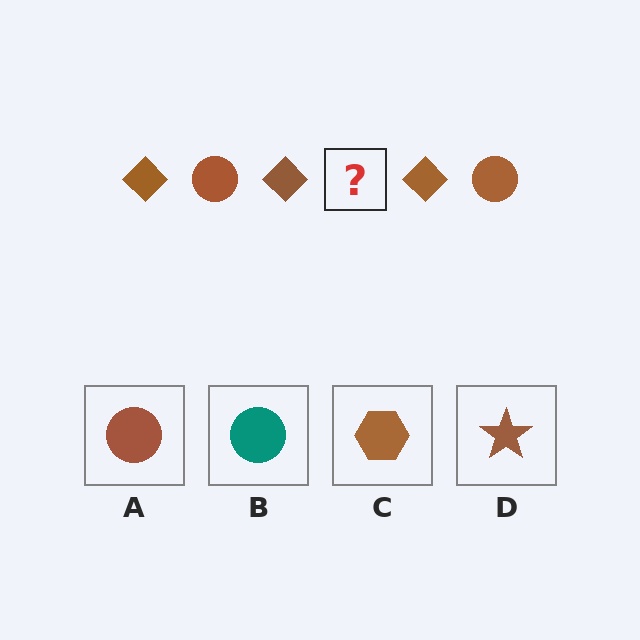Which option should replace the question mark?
Option A.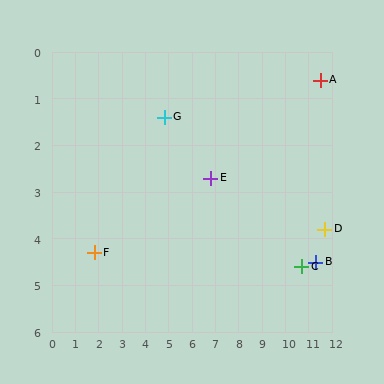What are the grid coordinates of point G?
Point G is at approximately (4.8, 1.4).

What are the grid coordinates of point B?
Point B is at approximately (11.3, 4.5).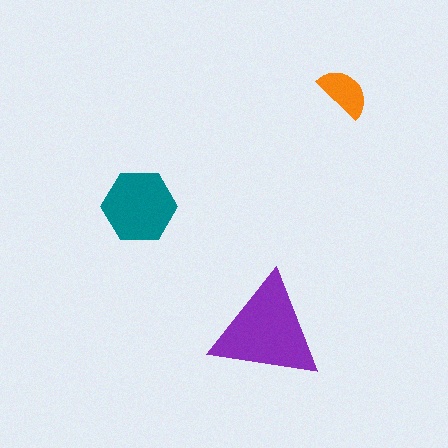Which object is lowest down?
The purple triangle is bottommost.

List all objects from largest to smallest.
The purple triangle, the teal hexagon, the orange semicircle.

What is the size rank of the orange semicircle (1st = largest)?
3rd.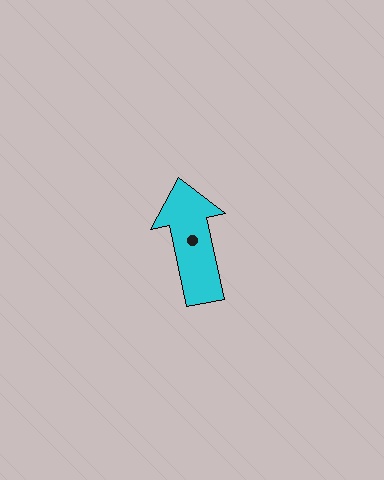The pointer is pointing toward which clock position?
Roughly 12 o'clock.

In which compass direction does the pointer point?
North.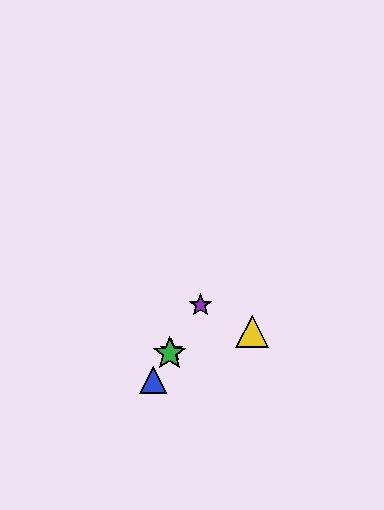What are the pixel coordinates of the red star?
The red star is at (172, 350).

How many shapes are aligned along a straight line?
4 shapes (the red star, the blue triangle, the green star, the purple star) are aligned along a straight line.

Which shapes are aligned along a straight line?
The red star, the blue triangle, the green star, the purple star are aligned along a straight line.